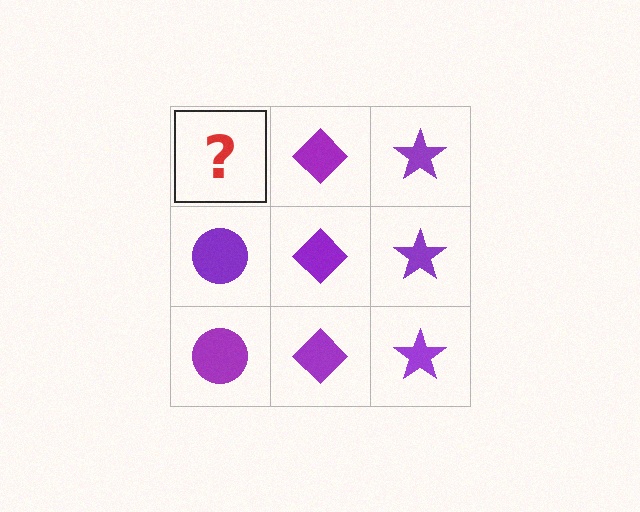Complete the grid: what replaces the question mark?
The question mark should be replaced with a purple circle.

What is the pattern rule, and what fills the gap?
The rule is that each column has a consistent shape. The gap should be filled with a purple circle.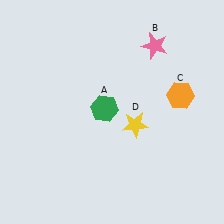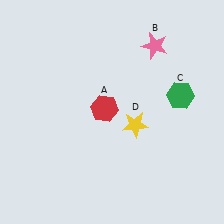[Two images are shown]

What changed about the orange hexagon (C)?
In Image 1, C is orange. In Image 2, it changed to green.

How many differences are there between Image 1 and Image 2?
There are 2 differences between the two images.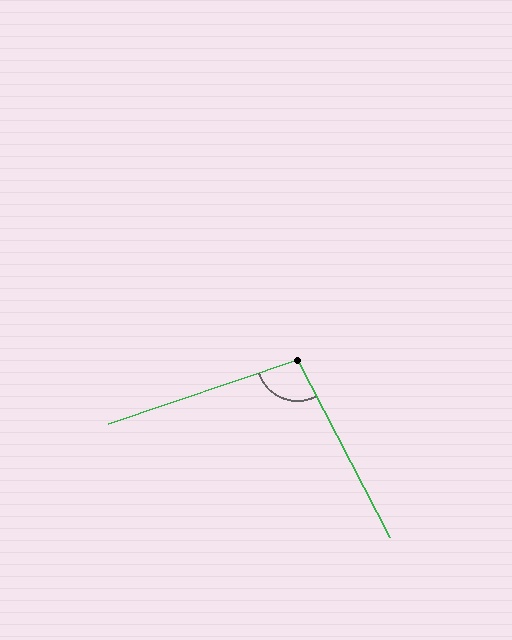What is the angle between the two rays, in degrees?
Approximately 99 degrees.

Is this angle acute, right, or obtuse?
It is obtuse.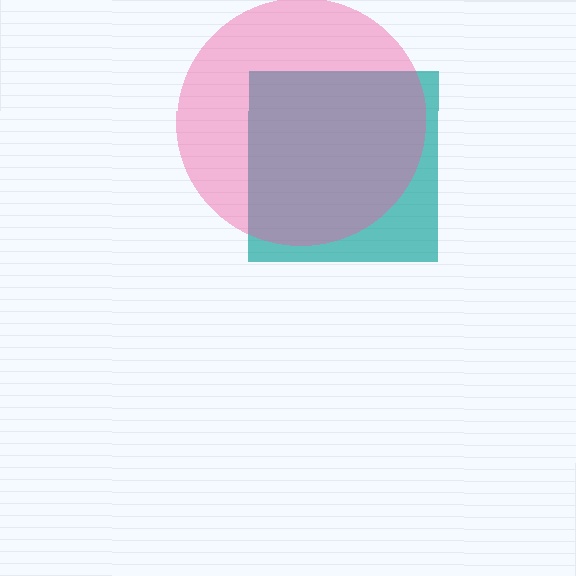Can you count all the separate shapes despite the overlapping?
Yes, there are 2 separate shapes.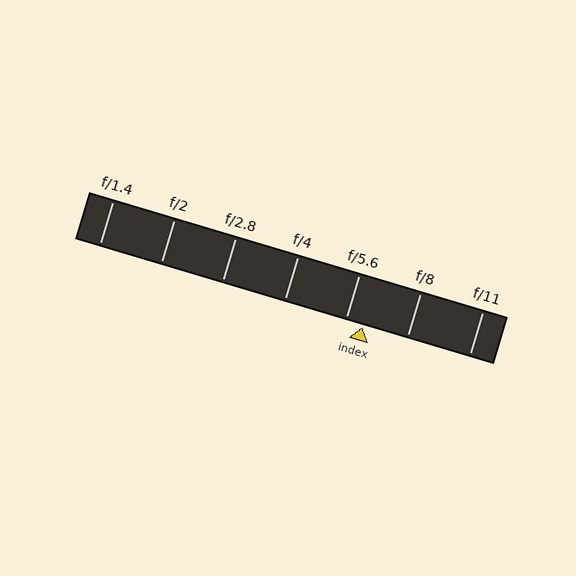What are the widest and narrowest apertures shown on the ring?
The widest aperture shown is f/1.4 and the narrowest is f/11.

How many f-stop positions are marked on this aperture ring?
There are 7 f-stop positions marked.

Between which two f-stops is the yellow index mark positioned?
The index mark is between f/5.6 and f/8.